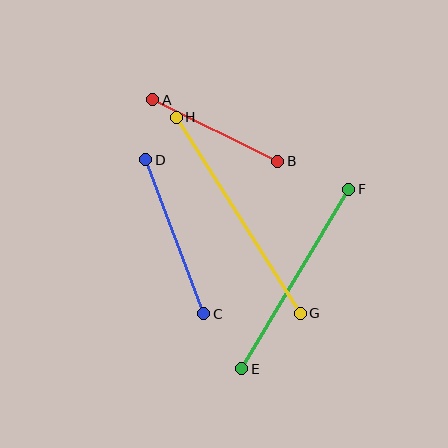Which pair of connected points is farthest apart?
Points G and H are farthest apart.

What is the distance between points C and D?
The distance is approximately 164 pixels.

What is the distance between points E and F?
The distance is approximately 209 pixels.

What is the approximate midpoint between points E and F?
The midpoint is at approximately (295, 279) pixels.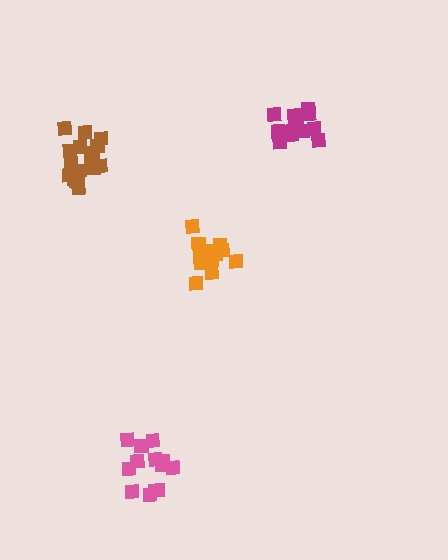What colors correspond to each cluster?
The clusters are colored: pink, orange, brown, magenta.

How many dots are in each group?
Group 1: 14 dots, Group 2: 14 dots, Group 3: 19 dots, Group 4: 15 dots (62 total).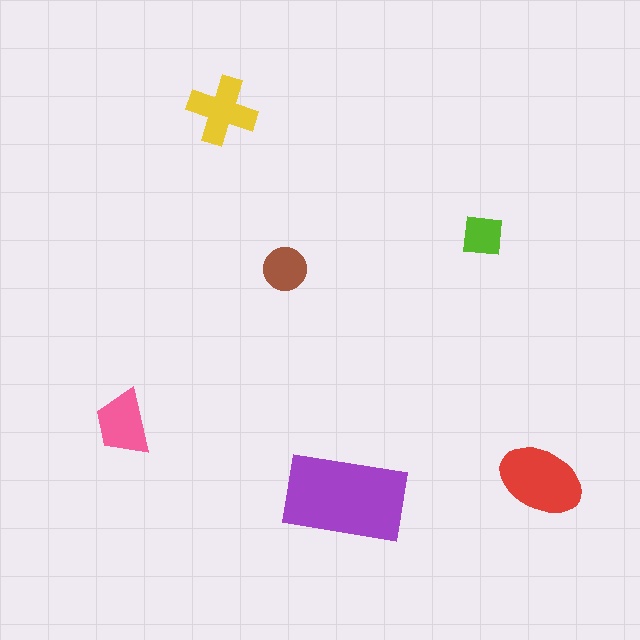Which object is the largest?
The purple rectangle.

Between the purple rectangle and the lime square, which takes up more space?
The purple rectangle.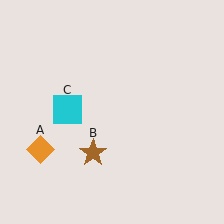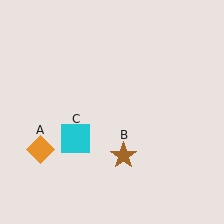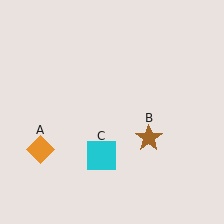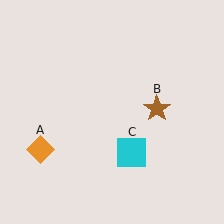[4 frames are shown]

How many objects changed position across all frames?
2 objects changed position: brown star (object B), cyan square (object C).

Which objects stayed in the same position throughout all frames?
Orange diamond (object A) remained stationary.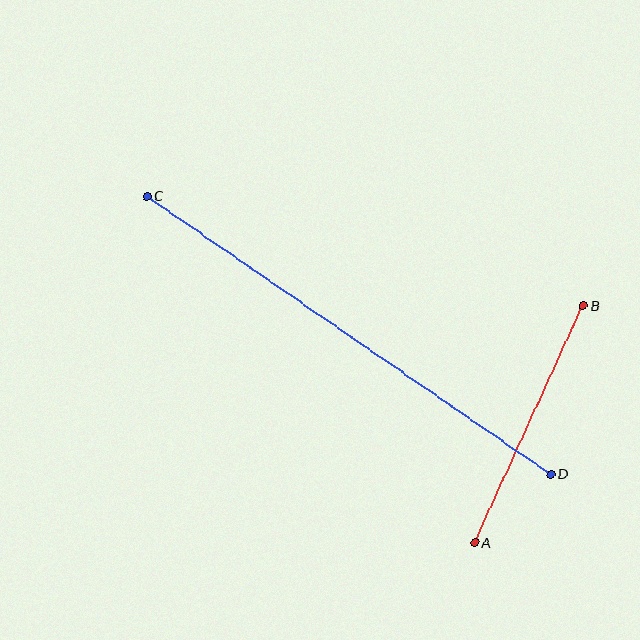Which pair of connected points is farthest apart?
Points C and D are farthest apart.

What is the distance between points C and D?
The distance is approximately 491 pixels.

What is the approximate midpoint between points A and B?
The midpoint is at approximately (529, 424) pixels.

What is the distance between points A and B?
The distance is approximately 261 pixels.